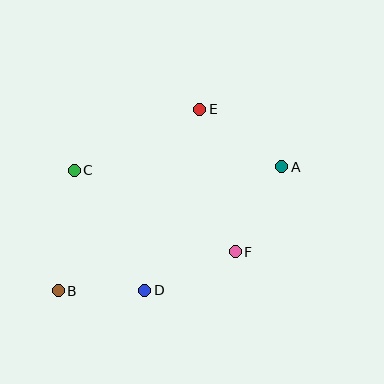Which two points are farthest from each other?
Points A and B are farthest from each other.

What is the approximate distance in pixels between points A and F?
The distance between A and F is approximately 97 pixels.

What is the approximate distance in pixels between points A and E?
The distance between A and E is approximately 100 pixels.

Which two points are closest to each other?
Points B and D are closest to each other.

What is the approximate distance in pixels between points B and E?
The distance between B and E is approximately 230 pixels.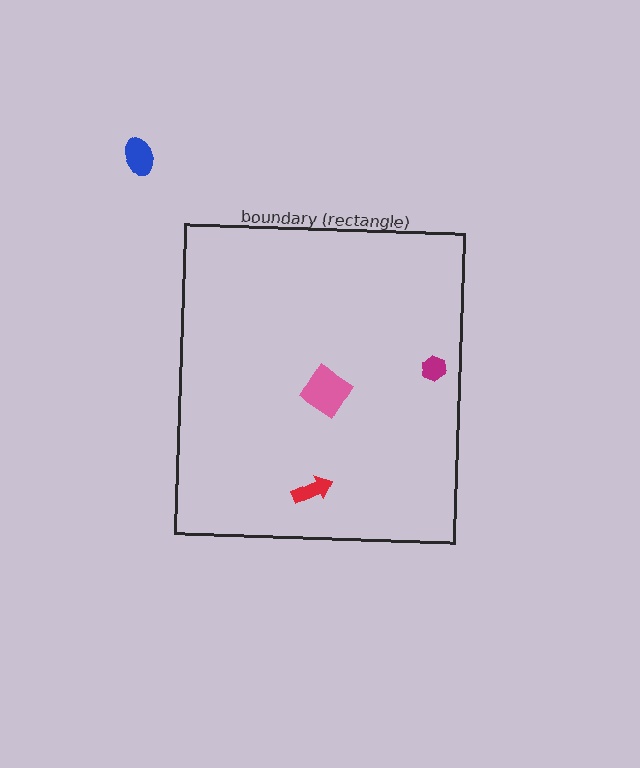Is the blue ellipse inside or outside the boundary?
Outside.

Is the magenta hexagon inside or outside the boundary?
Inside.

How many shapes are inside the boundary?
3 inside, 1 outside.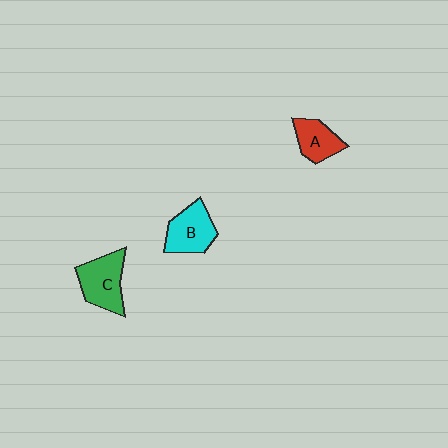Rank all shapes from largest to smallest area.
From largest to smallest: C (green), B (cyan), A (red).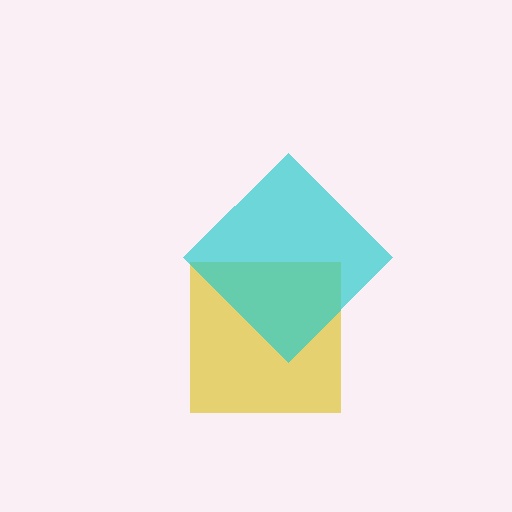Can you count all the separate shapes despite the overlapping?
Yes, there are 2 separate shapes.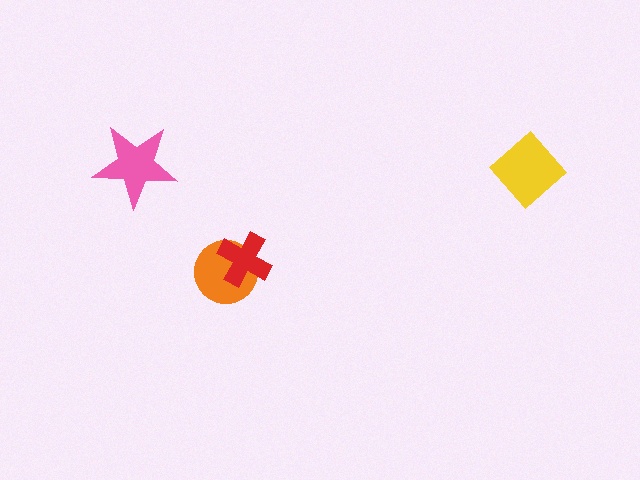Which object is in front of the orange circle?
The red cross is in front of the orange circle.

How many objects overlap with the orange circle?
1 object overlaps with the orange circle.